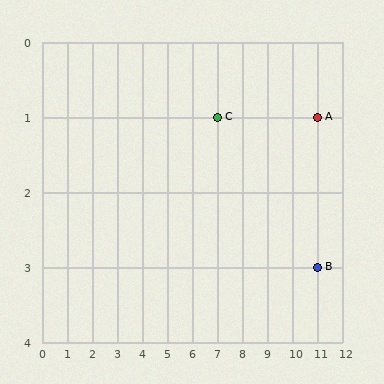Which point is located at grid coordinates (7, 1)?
Point C is at (7, 1).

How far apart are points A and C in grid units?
Points A and C are 4 columns apart.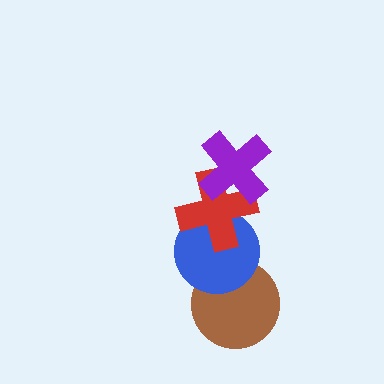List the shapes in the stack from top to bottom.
From top to bottom: the purple cross, the red cross, the blue circle, the brown circle.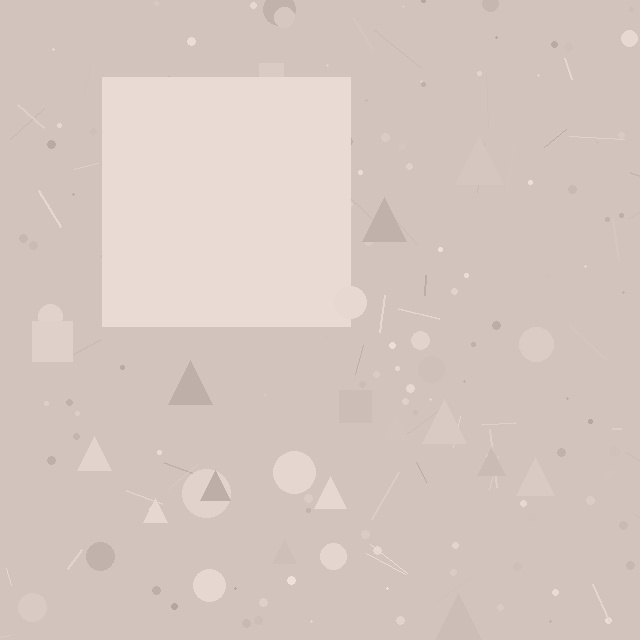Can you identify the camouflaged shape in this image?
The camouflaged shape is a square.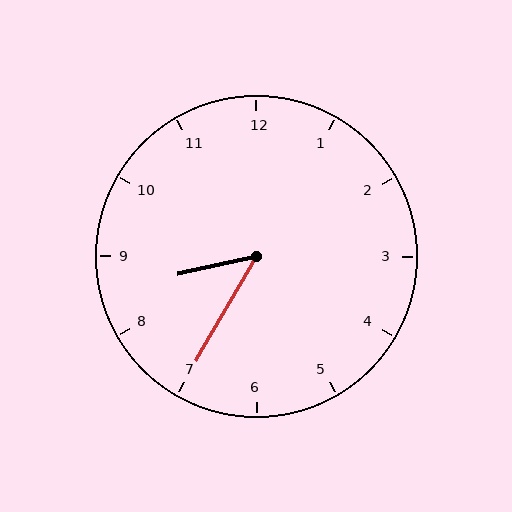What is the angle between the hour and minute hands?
Approximately 48 degrees.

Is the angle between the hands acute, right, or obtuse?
It is acute.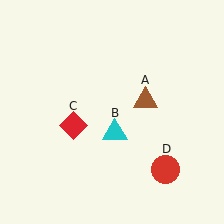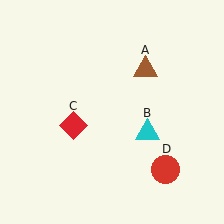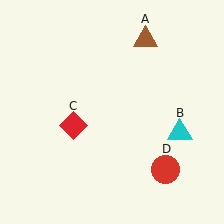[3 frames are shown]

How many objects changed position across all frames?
2 objects changed position: brown triangle (object A), cyan triangle (object B).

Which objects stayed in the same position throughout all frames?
Red diamond (object C) and red circle (object D) remained stationary.